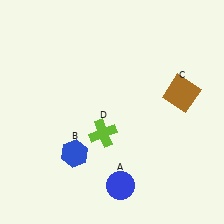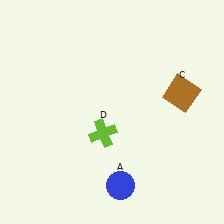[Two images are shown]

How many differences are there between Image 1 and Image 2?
There is 1 difference between the two images.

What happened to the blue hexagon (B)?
The blue hexagon (B) was removed in Image 2. It was in the bottom-left area of Image 1.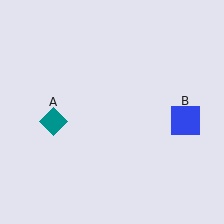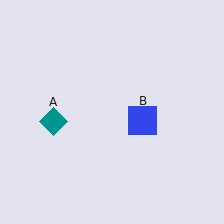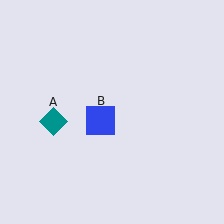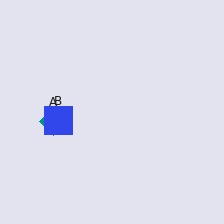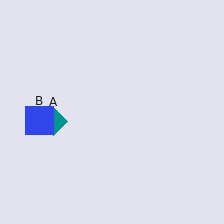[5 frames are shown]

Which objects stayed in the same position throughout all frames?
Teal diamond (object A) remained stationary.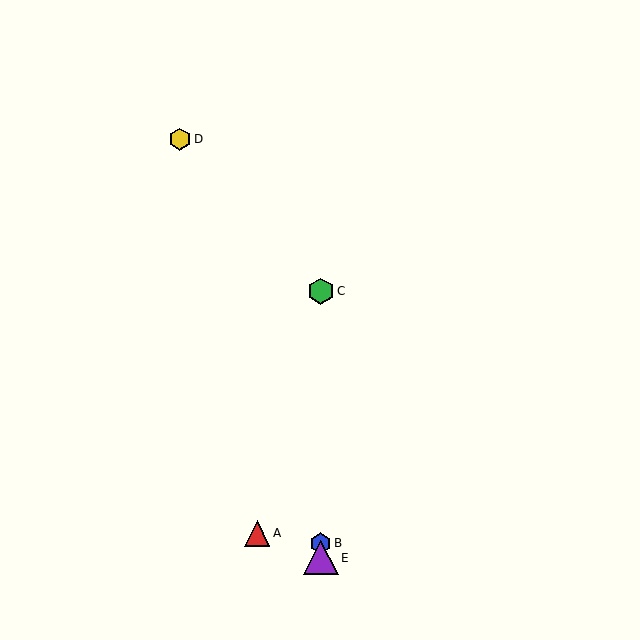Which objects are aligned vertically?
Objects B, C, E are aligned vertically.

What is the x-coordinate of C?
Object C is at x≈321.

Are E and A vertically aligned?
No, E is at x≈321 and A is at x≈257.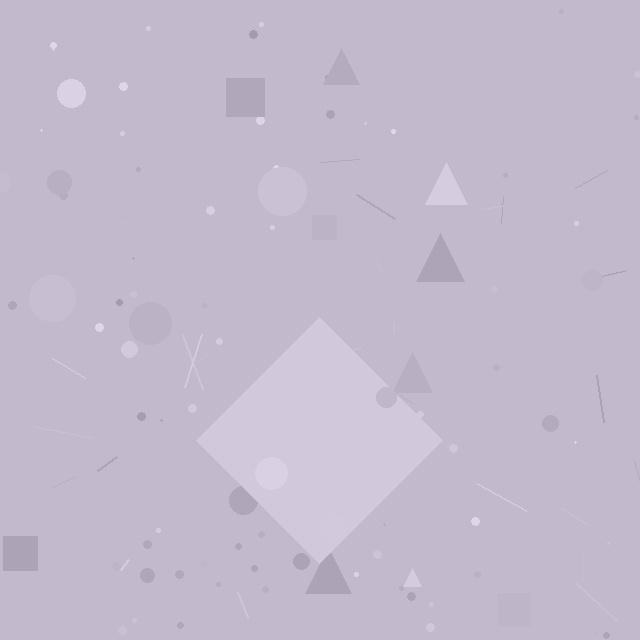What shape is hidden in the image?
A diamond is hidden in the image.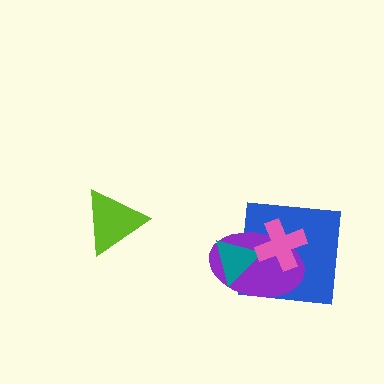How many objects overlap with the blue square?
3 objects overlap with the blue square.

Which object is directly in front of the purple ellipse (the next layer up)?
The teal triangle is directly in front of the purple ellipse.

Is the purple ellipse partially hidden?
Yes, it is partially covered by another shape.